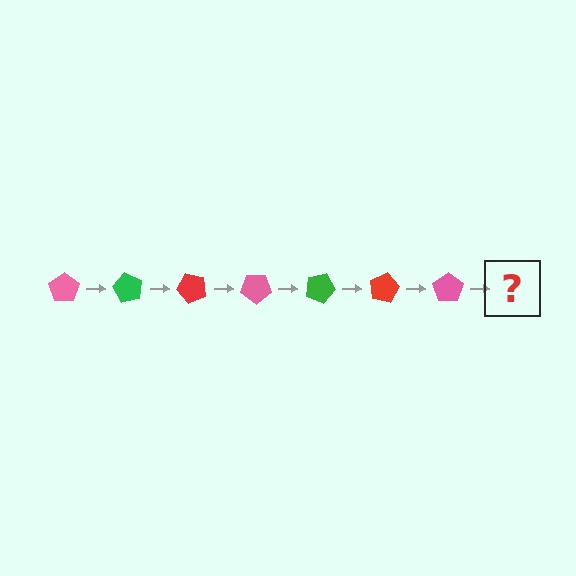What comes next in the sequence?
The next element should be a green pentagon, rotated 420 degrees from the start.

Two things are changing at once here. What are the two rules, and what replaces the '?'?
The two rules are that it rotates 60 degrees each step and the color cycles through pink, green, and red. The '?' should be a green pentagon, rotated 420 degrees from the start.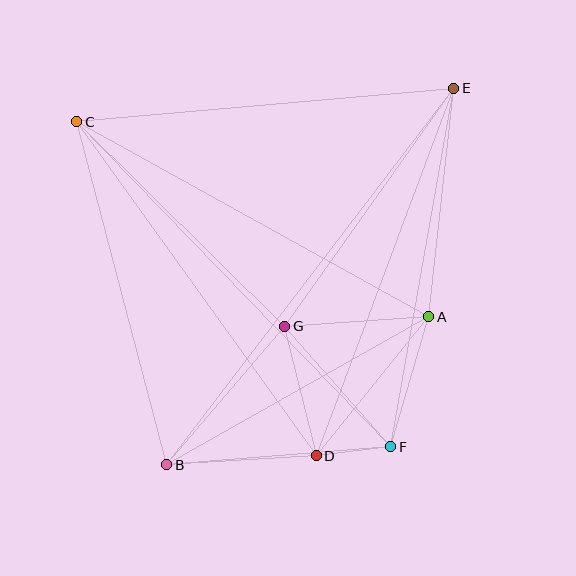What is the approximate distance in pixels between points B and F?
The distance between B and F is approximately 225 pixels.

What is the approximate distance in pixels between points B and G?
The distance between B and G is approximately 182 pixels.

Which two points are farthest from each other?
Points B and E are farthest from each other.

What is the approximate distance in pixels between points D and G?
The distance between D and G is approximately 133 pixels.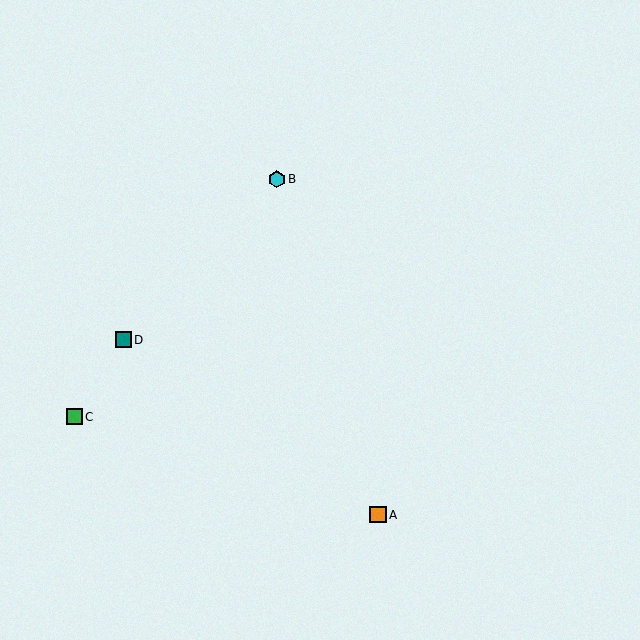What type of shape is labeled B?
Shape B is a cyan hexagon.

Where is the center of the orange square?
The center of the orange square is at (378, 515).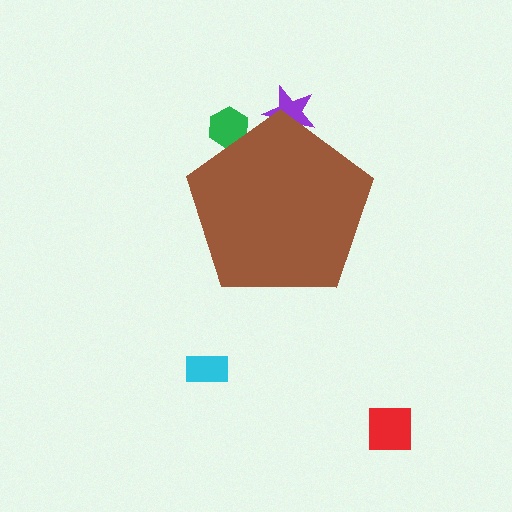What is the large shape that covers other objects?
A brown pentagon.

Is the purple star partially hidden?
Yes, the purple star is partially hidden behind the brown pentagon.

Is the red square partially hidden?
No, the red square is fully visible.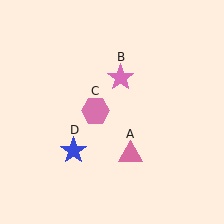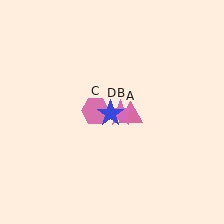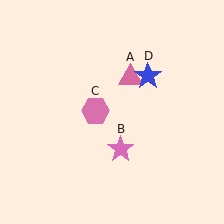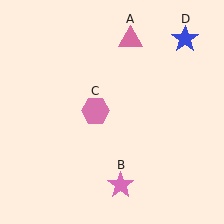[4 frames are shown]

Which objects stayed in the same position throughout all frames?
Pink hexagon (object C) remained stationary.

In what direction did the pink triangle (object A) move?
The pink triangle (object A) moved up.